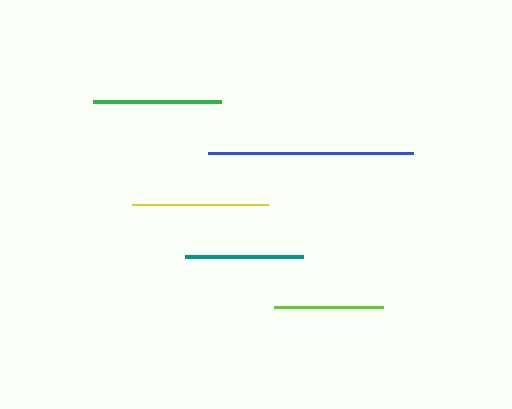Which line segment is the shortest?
The lime line is the shortest at approximately 109 pixels.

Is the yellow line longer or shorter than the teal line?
The yellow line is longer than the teal line.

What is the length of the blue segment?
The blue segment is approximately 205 pixels long.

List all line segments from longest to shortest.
From longest to shortest: blue, yellow, green, teal, lime.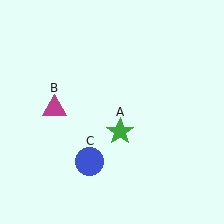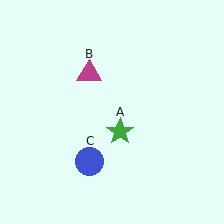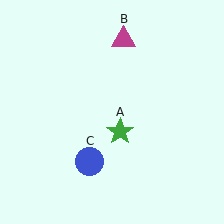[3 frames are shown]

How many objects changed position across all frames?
1 object changed position: magenta triangle (object B).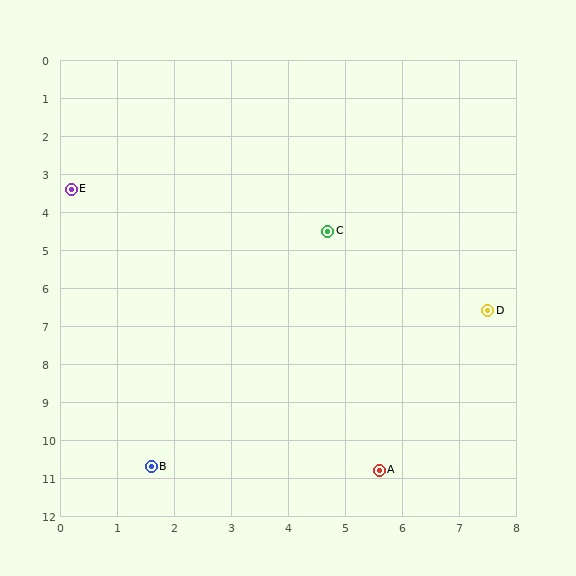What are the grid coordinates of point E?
Point E is at approximately (0.2, 3.4).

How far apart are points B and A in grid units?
Points B and A are about 4.0 grid units apart.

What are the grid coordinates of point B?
Point B is at approximately (1.6, 10.7).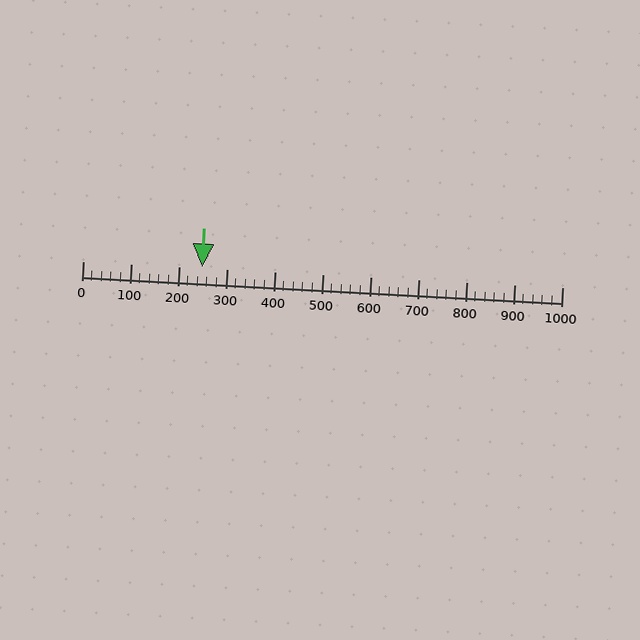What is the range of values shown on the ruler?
The ruler shows values from 0 to 1000.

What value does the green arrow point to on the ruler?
The green arrow points to approximately 249.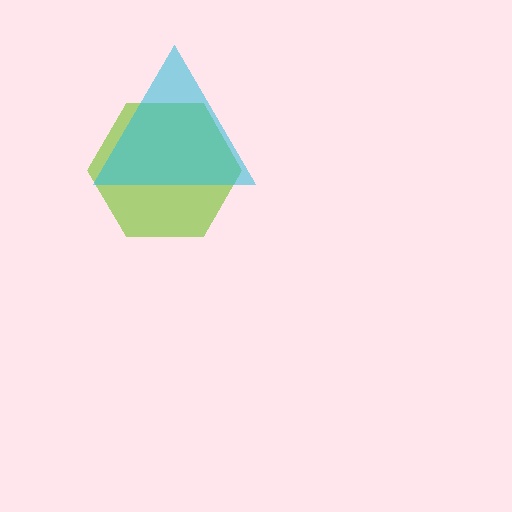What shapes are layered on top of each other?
The layered shapes are: a lime hexagon, a cyan triangle.